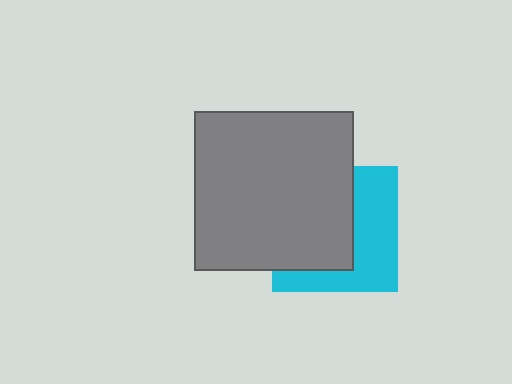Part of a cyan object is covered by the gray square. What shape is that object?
It is a square.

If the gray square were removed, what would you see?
You would see the complete cyan square.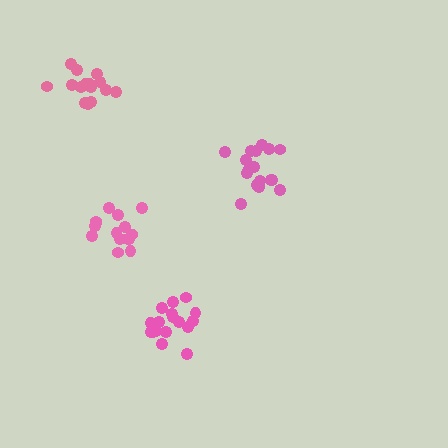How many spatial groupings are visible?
There are 4 spatial groupings.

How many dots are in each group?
Group 1: 17 dots, Group 2: 15 dots, Group 3: 17 dots, Group 4: 15 dots (64 total).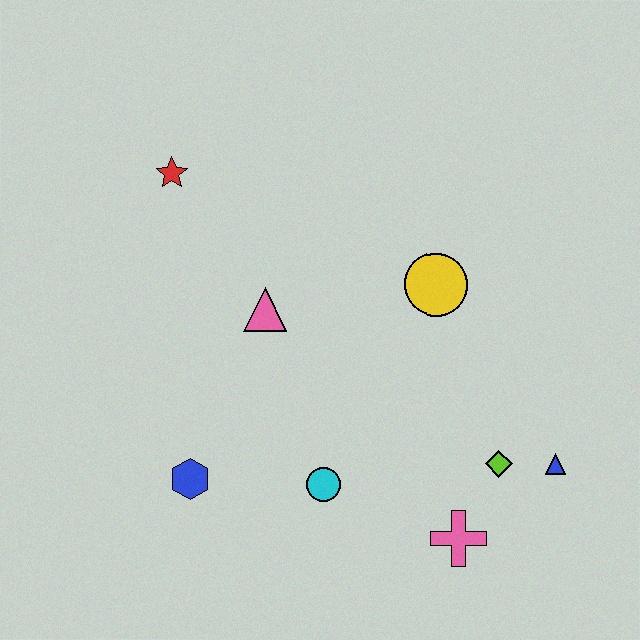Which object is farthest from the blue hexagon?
The blue triangle is farthest from the blue hexagon.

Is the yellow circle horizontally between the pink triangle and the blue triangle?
Yes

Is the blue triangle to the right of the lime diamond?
Yes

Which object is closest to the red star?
The pink triangle is closest to the red star.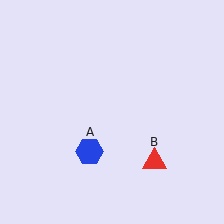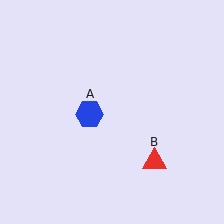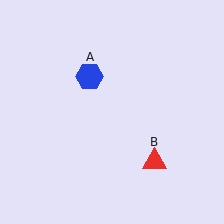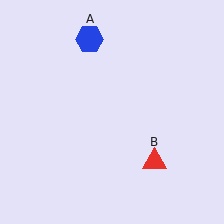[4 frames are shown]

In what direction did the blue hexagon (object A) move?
The blue hexagon (object A) moved up.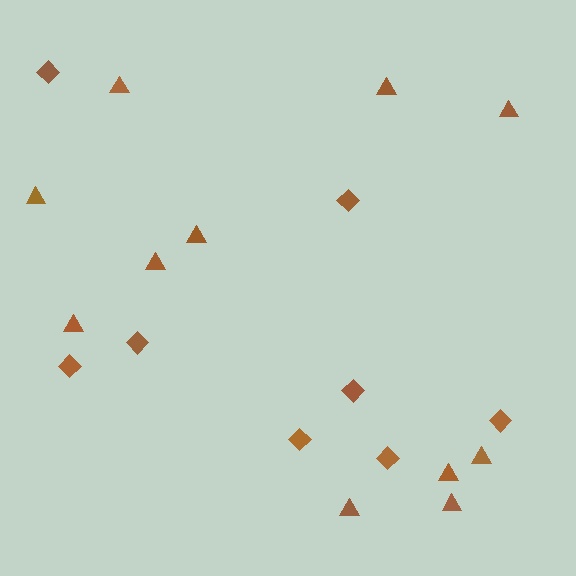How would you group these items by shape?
There are 2 groups: one group of triangles (11) and one group of diamonds (8).